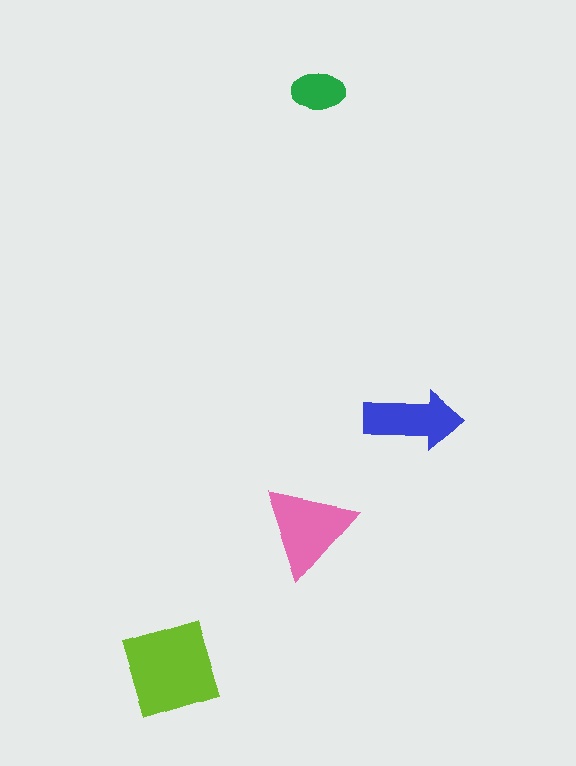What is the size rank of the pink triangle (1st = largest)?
2nd.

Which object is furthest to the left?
The lime square is leftmost.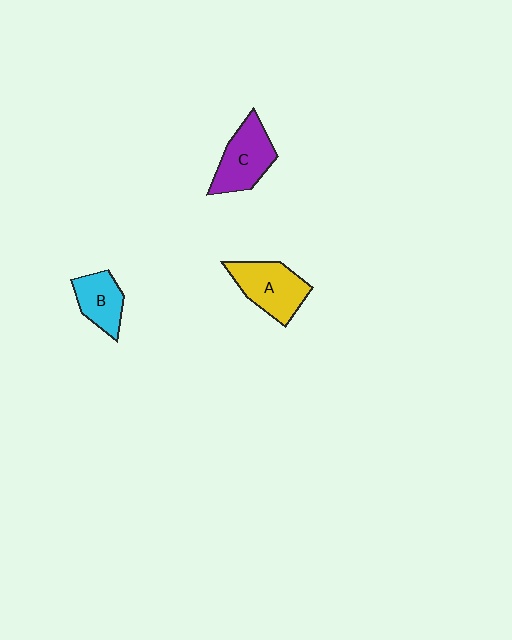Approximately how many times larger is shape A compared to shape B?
Approximately 1.4 times.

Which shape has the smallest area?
Shape B (cyan).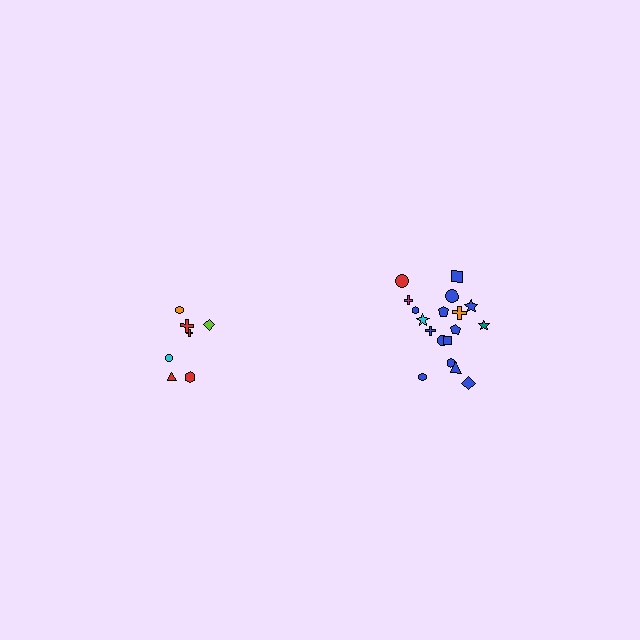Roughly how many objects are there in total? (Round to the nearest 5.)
Roughly 25 objects in total.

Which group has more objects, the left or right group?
The right group.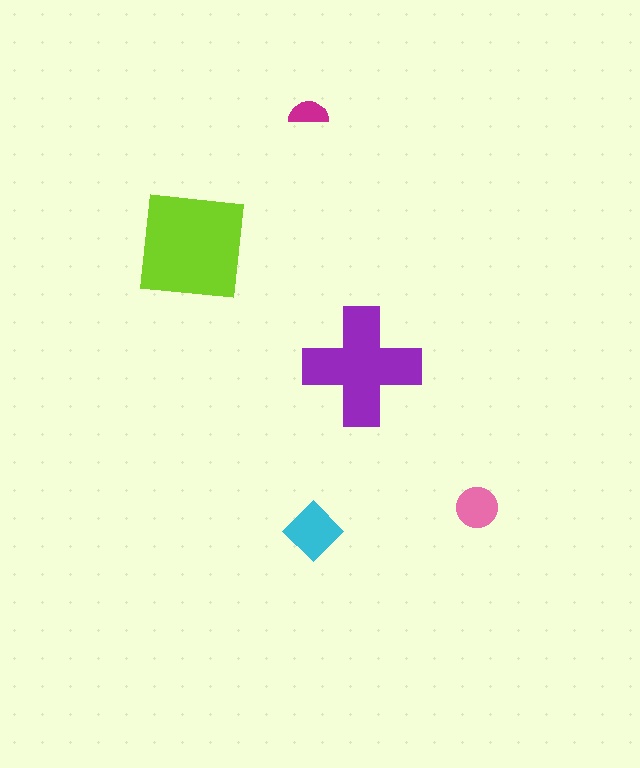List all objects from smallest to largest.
The magenta semicircle, the pink circle, the cyan diamond, the purple cross, the lime square.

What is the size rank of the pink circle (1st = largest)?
4th.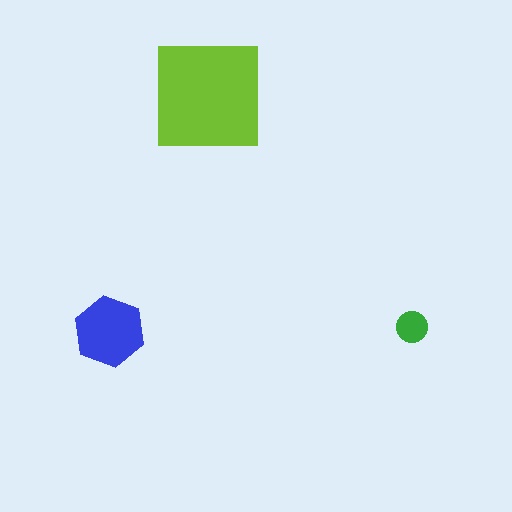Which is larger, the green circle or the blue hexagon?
The blue hexagon.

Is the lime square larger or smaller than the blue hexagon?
Larger.